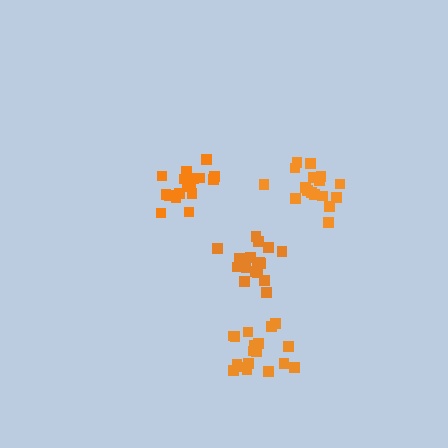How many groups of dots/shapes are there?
There are 4 groups.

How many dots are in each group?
Group 1: 18 dots, Group 2: 18 dots, Group 3: 18 dots, Group 4: 17 dots (71 total).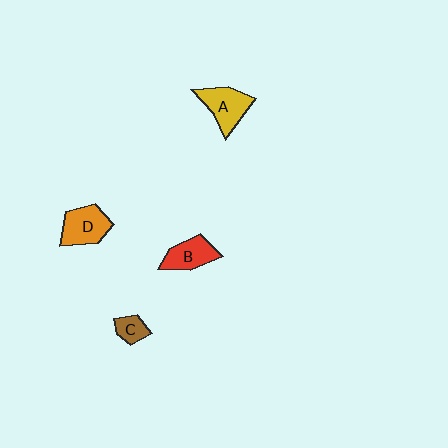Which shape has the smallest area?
Shape C (brown).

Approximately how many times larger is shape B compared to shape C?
Approximately 1.8 times.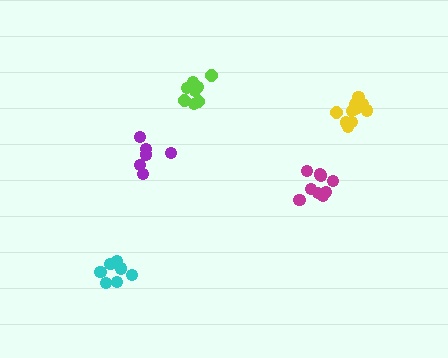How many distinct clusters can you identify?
There are 5 distinct clusters.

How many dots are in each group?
Group 1: 9 dots, Group 2: 11 dots, Group 3: 6 dots, Group 4: 7 dots, Group 5: 12 dots (45 total).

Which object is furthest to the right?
The yellow cluster is rightmost.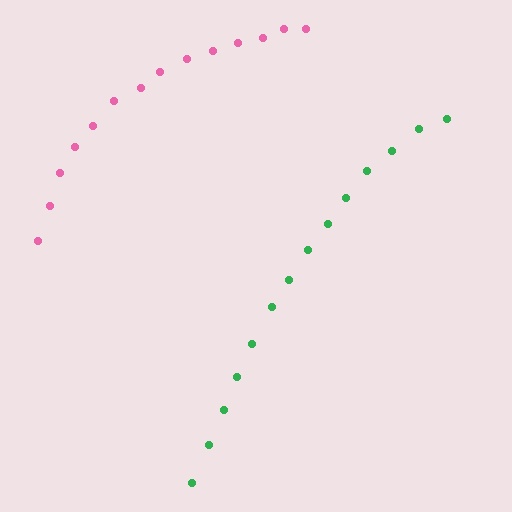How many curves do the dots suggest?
There are 2 distinct paths.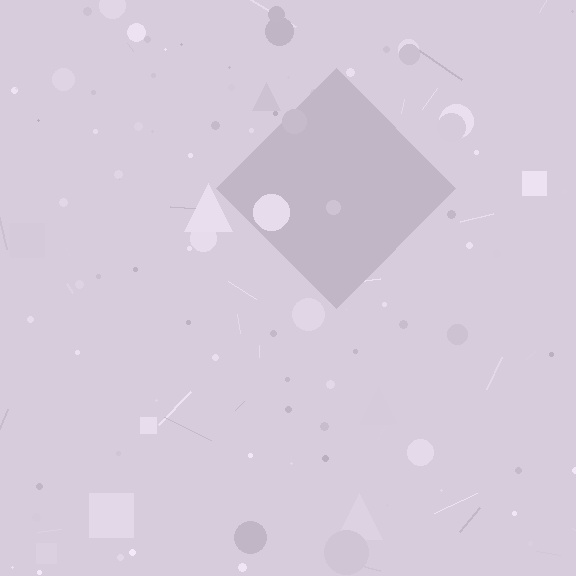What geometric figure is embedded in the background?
A diamond is embedded in the background.